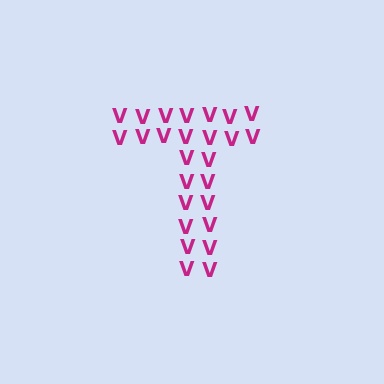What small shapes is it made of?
It is made of small letter V's.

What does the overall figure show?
The overall figure shows the letter T.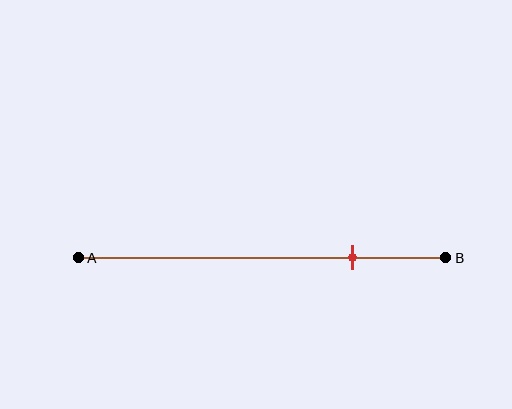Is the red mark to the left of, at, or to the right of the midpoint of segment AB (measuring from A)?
The red mark is to the right of the midpoint of segment AB.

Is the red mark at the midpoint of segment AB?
No, the mark is at about 75% from A, not at the 50% midpoint.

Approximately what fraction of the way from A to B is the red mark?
The red mark is approximately 75% of the way from A to B.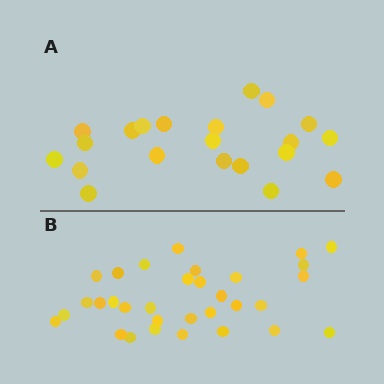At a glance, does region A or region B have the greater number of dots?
Region B (the bottom region) has more dots.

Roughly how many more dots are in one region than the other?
Region B has roughly 12 or so more dots than region A.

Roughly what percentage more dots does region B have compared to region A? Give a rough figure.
About 50% more.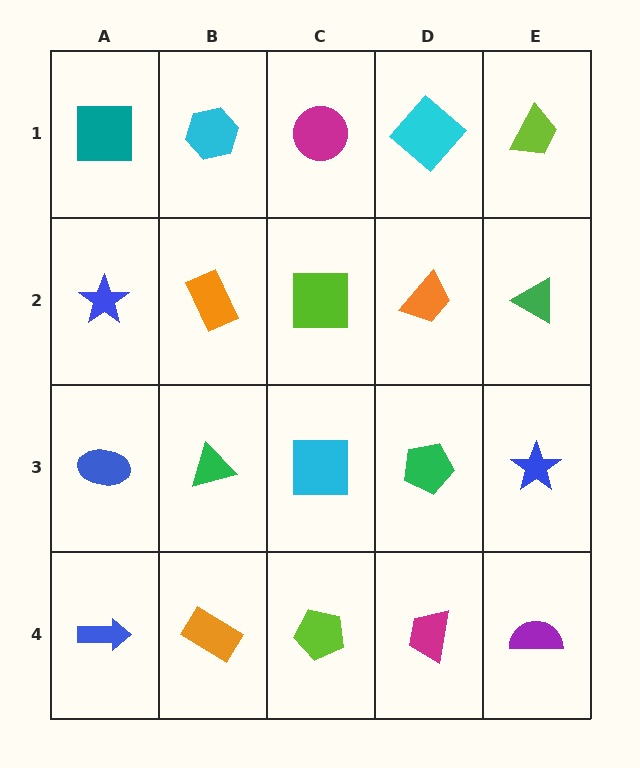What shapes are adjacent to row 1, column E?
A green triangle (row 2, column E), a cyan diamond (row 1, column D).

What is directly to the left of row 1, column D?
A magenta circle.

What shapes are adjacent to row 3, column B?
An orange rectangle (row 2, column B), an orange rectangle (row 4, column B), a blue ellipse (row 3, column A), a cyan square (row 3, column C).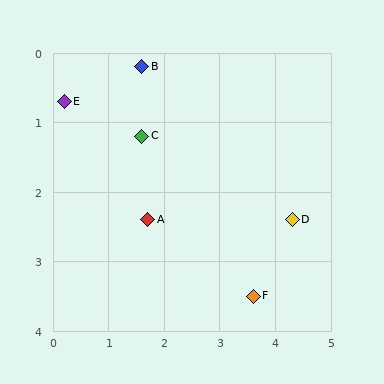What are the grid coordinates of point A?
Point A is at approximately (1.7, 2.4).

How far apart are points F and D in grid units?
Points F and D are about 1.3 grid units apart.